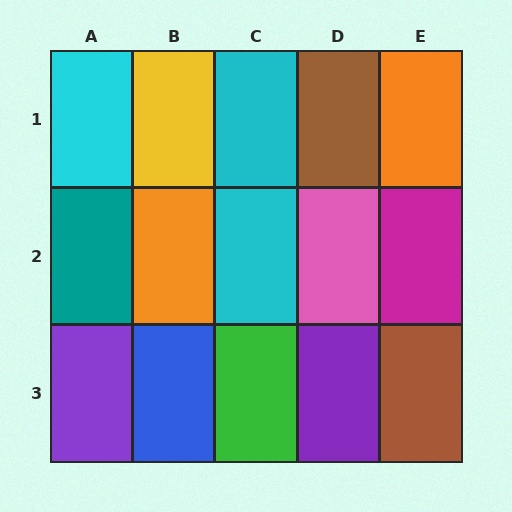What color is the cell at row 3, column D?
Purple.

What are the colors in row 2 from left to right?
Teal, orange, cyan, pink, magenta.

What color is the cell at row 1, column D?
Brown.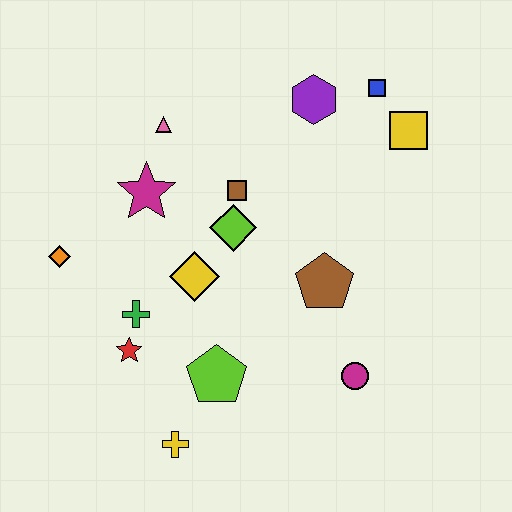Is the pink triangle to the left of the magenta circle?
Yes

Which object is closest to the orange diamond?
The green cross is closest to the orange diamond.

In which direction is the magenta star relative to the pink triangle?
The magenta star is below the pink triangle.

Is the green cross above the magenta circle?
Yes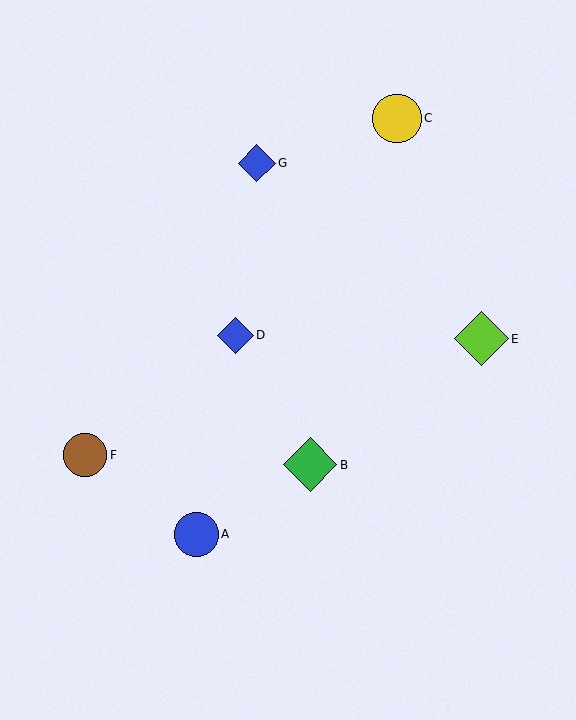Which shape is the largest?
The lime diamond (labeled E) is the largest.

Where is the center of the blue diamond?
The center of the blue diamond is at (257, 163).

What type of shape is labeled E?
Shape E is a lime diamond.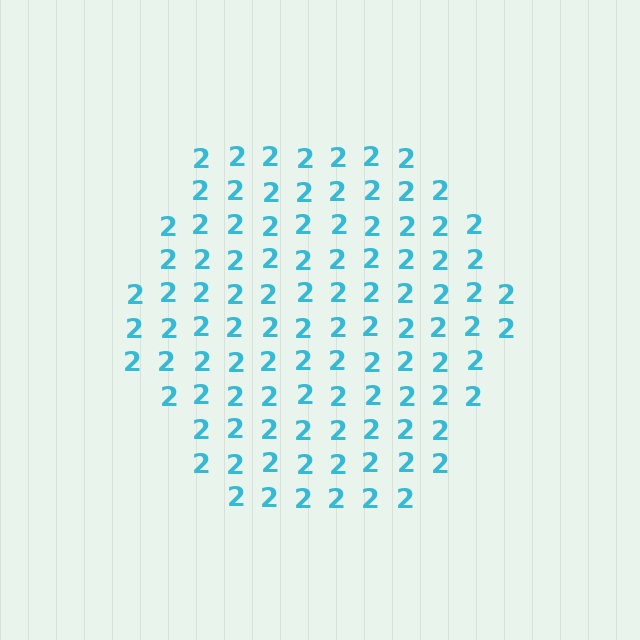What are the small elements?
The small elements are digit 2's.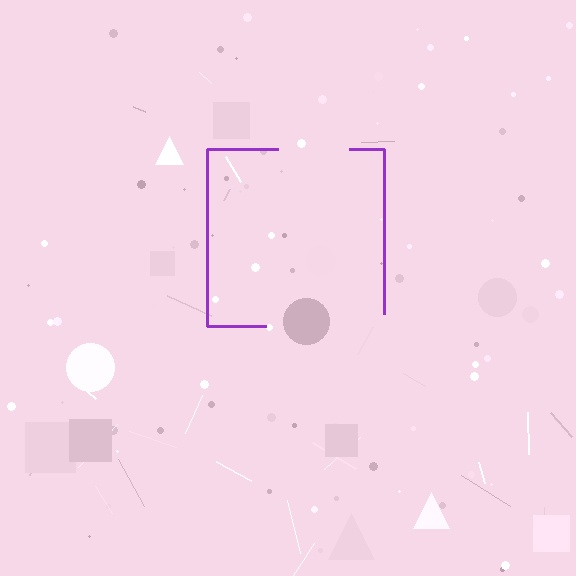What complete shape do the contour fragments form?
The contour fragments form a square.